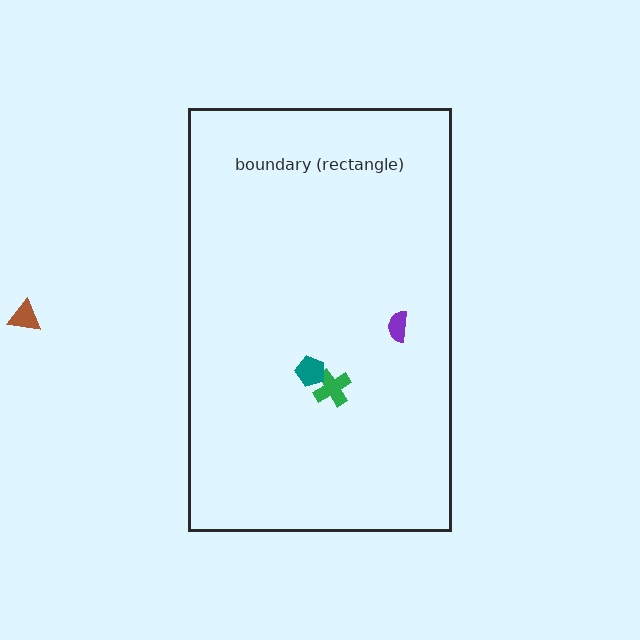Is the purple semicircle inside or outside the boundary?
Inside.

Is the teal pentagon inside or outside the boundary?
Inside.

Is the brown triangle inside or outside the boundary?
Outside.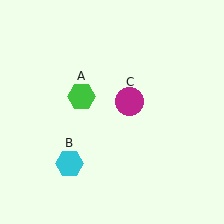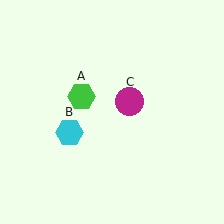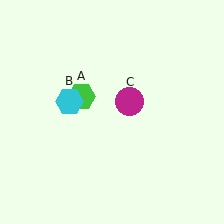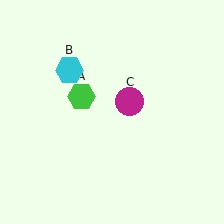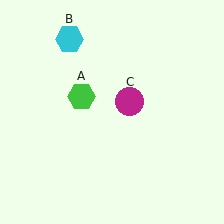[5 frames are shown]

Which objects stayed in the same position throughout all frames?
Green hexagon (object A) and magenta circle (object C) remained stationary.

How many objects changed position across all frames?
1 object changed position: cyan hexagon (object B).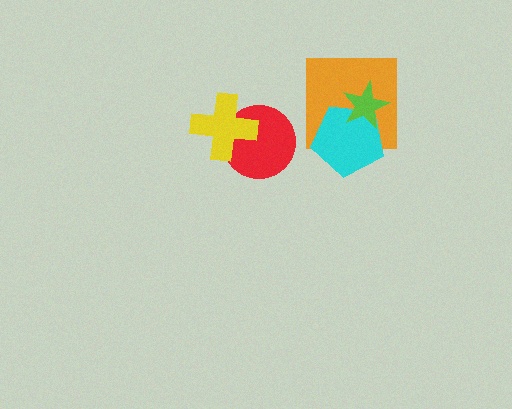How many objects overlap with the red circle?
1 object overlaps with the red circle.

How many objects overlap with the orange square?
2 objects overlap with the orange square.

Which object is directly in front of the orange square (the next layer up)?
The cyan pentagon is directly in front of the orange square.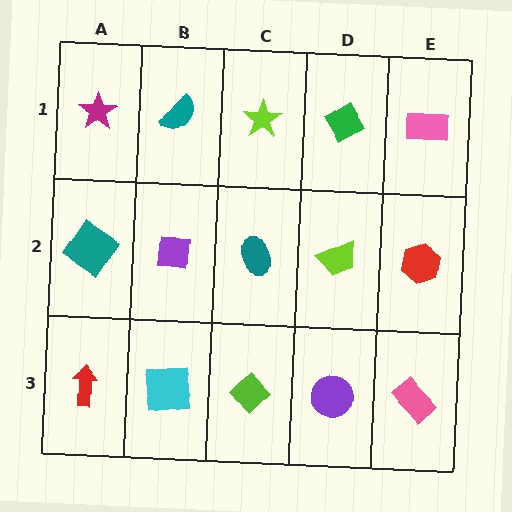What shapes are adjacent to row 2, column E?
A pink rectangle (row 1, column E), a pink rectangle (row 3, column E), a lime trapezoid (row 2, column D).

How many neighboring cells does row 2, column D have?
4.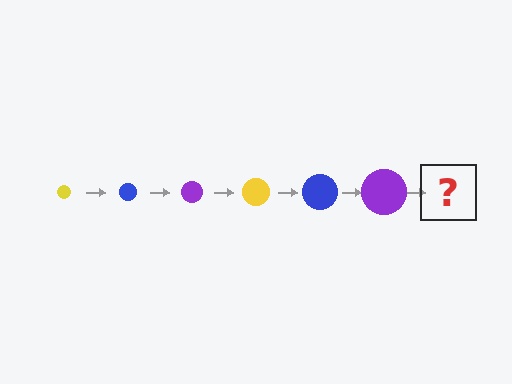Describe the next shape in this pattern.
It should be a yellow circle, larger than the previous one.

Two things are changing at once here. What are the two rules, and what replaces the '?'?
The two rules are that the circle grows larger each step and the color cycles through yellow, blue, and purple. The '?' should be a yellow circle, larger than the previous one.